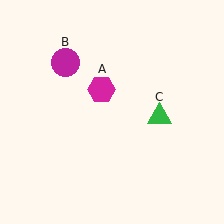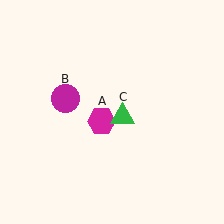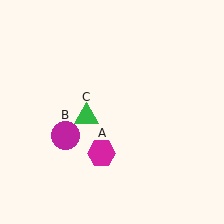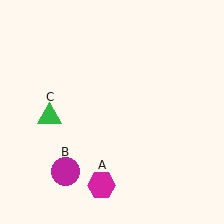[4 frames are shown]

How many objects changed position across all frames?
3 objects changed position: magenta hexagon (object A), magenta circle (object B), green triangle (object C).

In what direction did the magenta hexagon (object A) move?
The magenta hexagon (object A) moved down.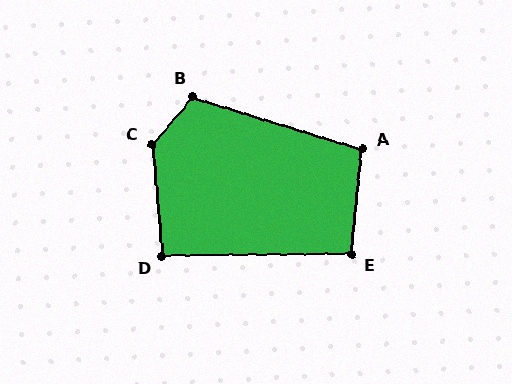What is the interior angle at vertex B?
Approximately 113 degrees (obtuse).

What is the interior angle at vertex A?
Approximately 102 degrees (obtuse).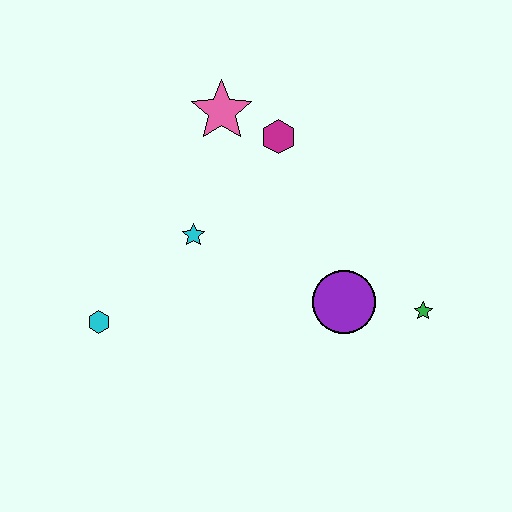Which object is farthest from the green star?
The cyan hexagon is farthest from the green star.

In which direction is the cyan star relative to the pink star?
The cyan star is below the pink star.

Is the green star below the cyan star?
Yes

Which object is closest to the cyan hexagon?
The cyan star is closest to the cyan hexagon.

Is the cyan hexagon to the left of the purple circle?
Yes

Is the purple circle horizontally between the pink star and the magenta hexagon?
No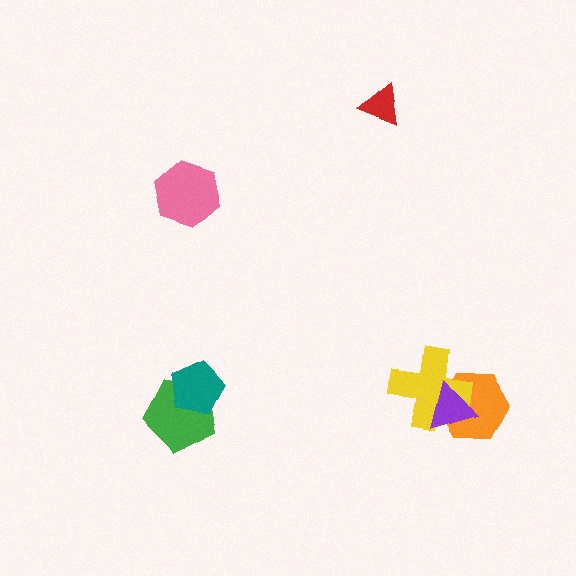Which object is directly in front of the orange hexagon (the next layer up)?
The yellow cross is directly in front of the orange hexagon.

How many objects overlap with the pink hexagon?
0 objects overlap with the pink hexagon.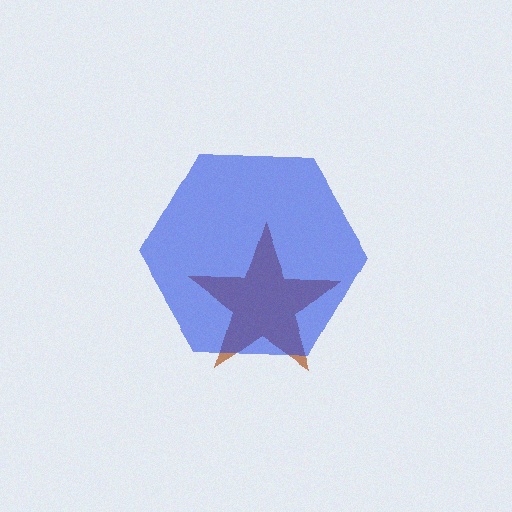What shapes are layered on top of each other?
The layered shapes are: a brown star, a blue hexagon.